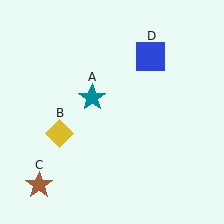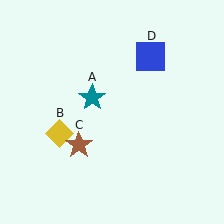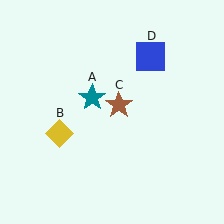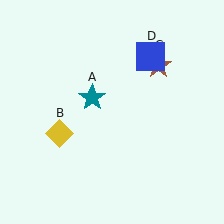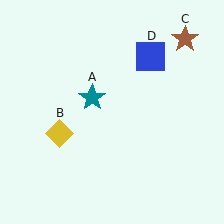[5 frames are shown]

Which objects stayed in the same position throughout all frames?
Teal star (object A) and yellow diamond (object B) and blue square (object D) remained stationary.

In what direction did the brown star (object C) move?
The brown star (object C) moved up and to the right.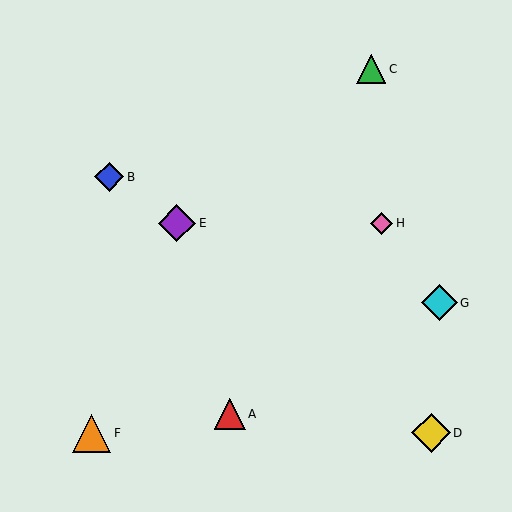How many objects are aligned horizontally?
2 objects (E, H) are aligned horizontally.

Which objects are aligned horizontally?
Objects E, H are aligned horizontally.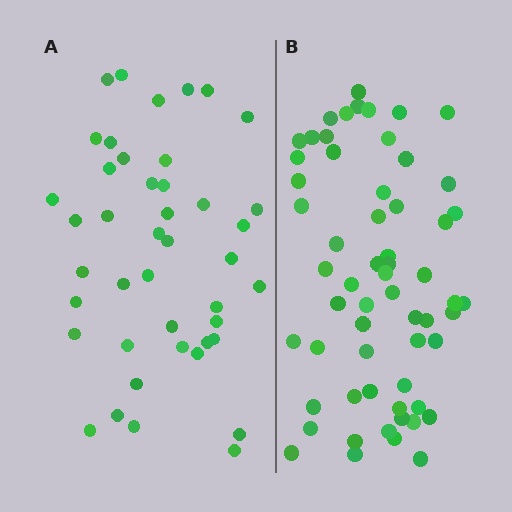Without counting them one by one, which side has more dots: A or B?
Region B (the right region) has more dots.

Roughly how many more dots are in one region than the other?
Region B has approximately 15 more dots than region A.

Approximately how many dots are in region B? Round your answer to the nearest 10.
About 60 dots.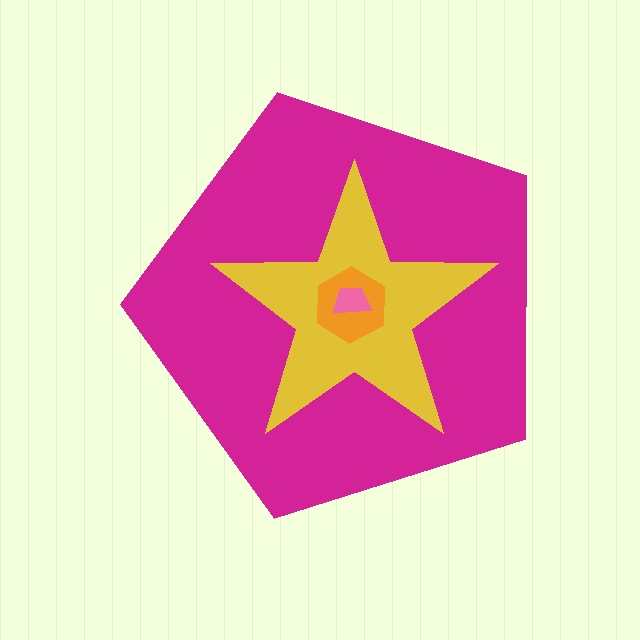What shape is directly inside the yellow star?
The orange hexagon.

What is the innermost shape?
The pink trapezoid.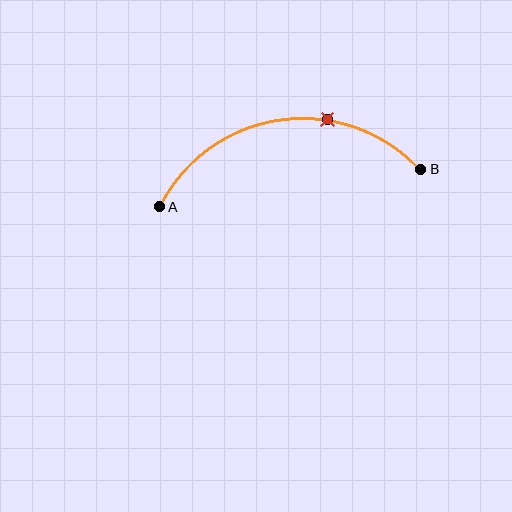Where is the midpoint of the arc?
The arc midpoint is the point on the curve farthest from the straight line joining A and B. It sits above that line.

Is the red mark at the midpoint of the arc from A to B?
No. The red mark lies on the arc but is closer to endpoint B. The arc midpoint would be at the point on the curve equidistant along the arc from both A and B.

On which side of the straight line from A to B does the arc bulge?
The arc bulges above the straight line connecting A and B.